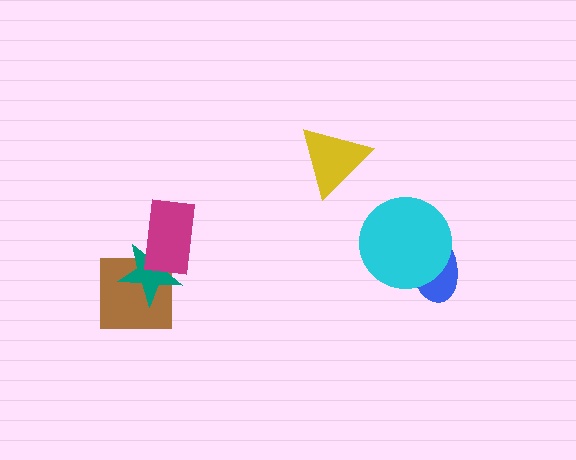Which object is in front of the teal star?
The magenta rectangle is in front of the teal star.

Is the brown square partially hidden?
Yes, it is partially covered by another shape.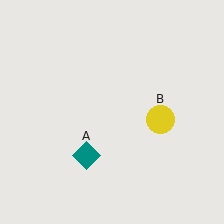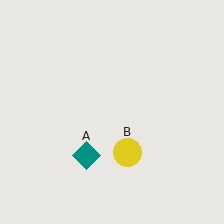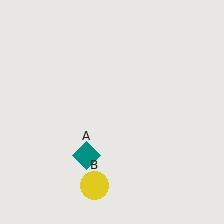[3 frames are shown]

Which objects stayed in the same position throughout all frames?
Teal diamond (object A) remained stationary.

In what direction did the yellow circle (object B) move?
The yellow circle (object B) moved down and to the left.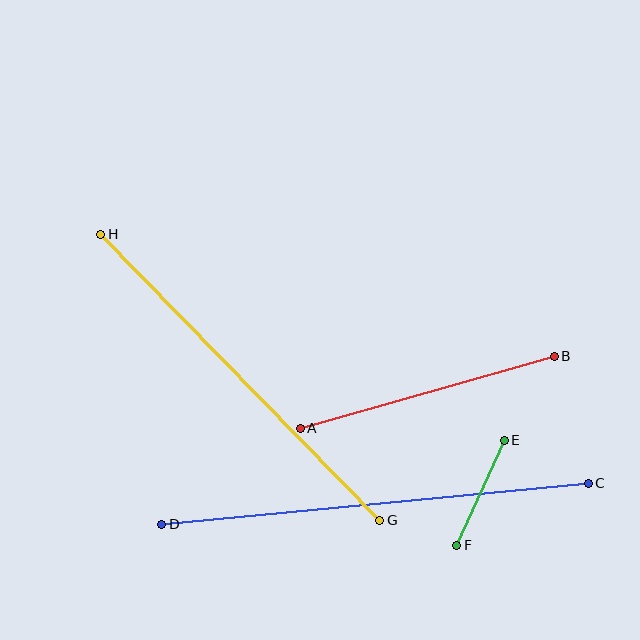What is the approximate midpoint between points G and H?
The midpoint is at approximately (240, 377) pixels.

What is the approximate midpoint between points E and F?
The midpoint is at approximately (480, 493) pixels.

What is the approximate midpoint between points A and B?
The midpoint is at approximately (427, 392) pixels.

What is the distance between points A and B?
The distance is approximately 264 pixels.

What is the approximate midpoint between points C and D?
The midpoint is at approximately (375, 504) pixels.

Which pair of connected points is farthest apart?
Points C and D are farthest apart.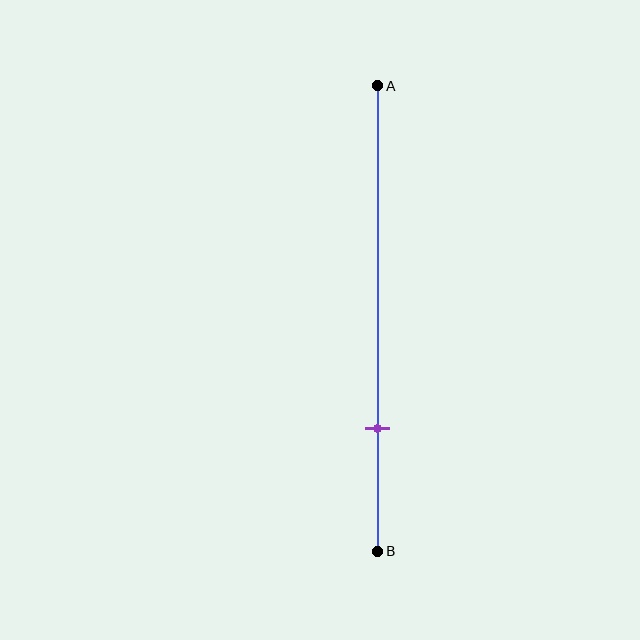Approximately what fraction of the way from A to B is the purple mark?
The purple mark is approximately 75% of the way from A to B.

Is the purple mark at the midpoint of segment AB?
No, the mark is at about 75% from A, not at the 50% midpoint.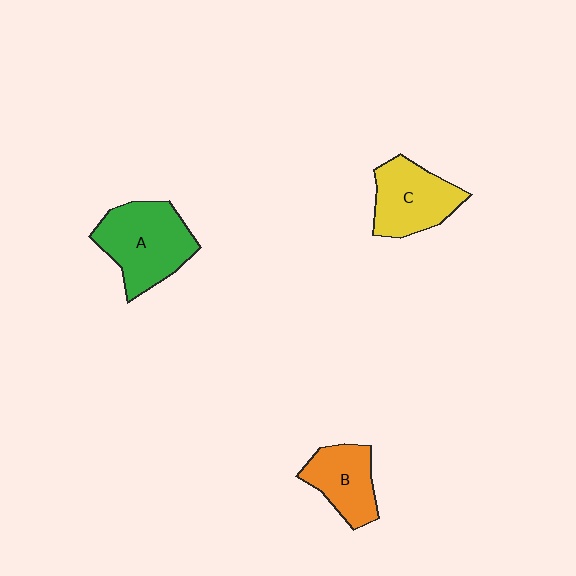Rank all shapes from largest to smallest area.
From largest to smallest: A (green), C (yellow), B (orange).